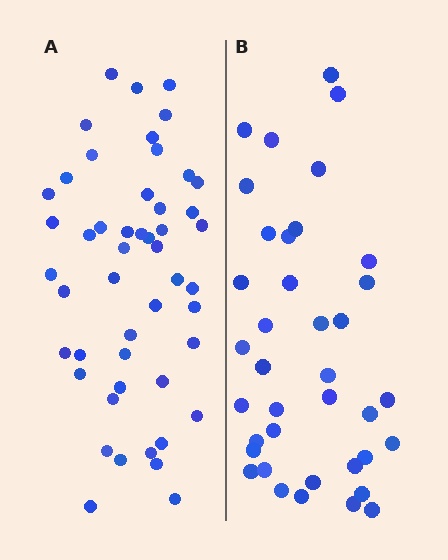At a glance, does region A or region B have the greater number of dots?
Region A (the left region) has more dots.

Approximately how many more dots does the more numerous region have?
Region A has roughly 12 or so more dots than region B.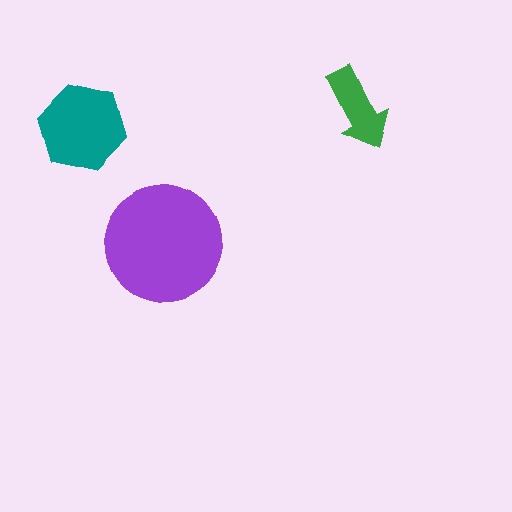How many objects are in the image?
There are 3 objects in the image.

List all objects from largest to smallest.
The purple circle, the teal hexagon, the green arrow.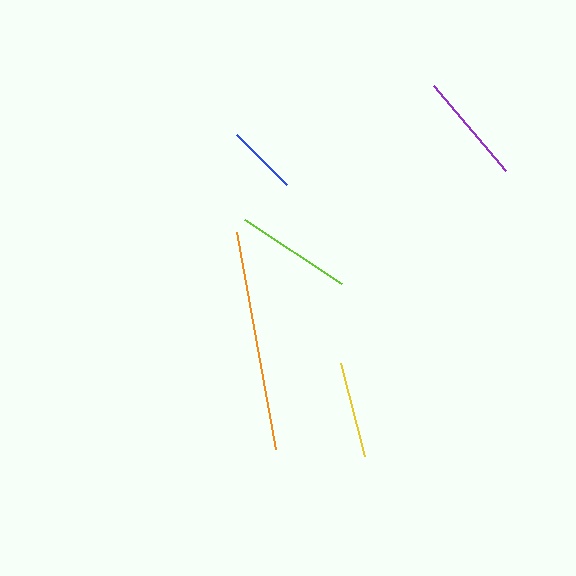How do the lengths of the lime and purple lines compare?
The lime and purple lines are approximately the same length.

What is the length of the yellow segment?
The yellow segment is approximately 96 pixels long.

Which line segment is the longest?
The orange line is the longest at approximately 221 pixels.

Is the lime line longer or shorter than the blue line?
The lime line is longer than the blue line.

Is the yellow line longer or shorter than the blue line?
The yellow line is longer than the blue line.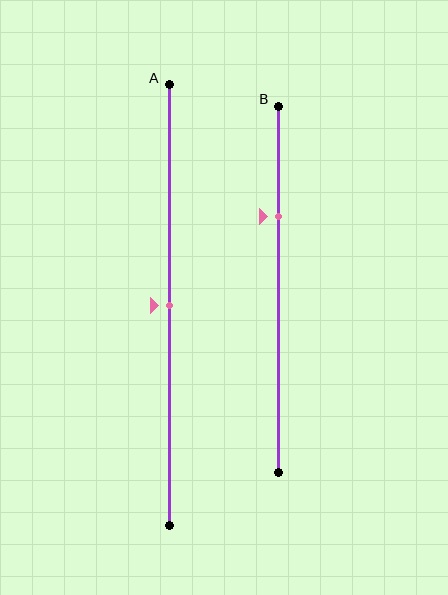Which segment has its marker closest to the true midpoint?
Segment A has its marker closest to the true midpoint.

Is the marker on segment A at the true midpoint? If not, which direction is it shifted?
Yes, the marker on segment A is at the true midpoint.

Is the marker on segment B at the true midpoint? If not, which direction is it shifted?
No, the marker on segment B is shifted upward by about 20% of the segment length.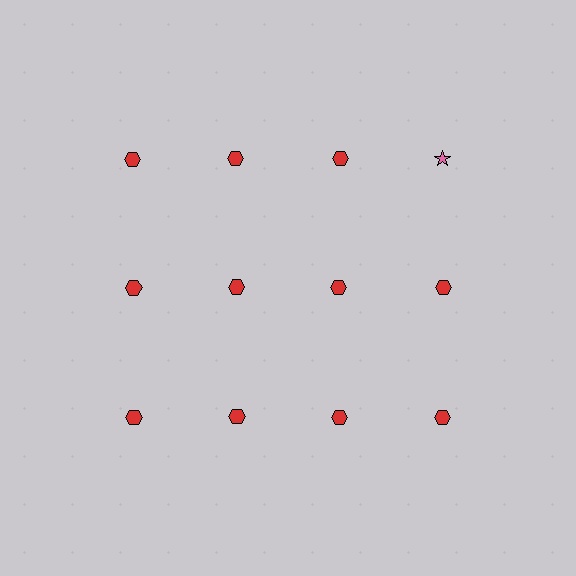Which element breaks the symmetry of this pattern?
The pink star in the top row, second from right column breaks the symmetry. All other shapes are red hexagons.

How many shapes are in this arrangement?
There are 12 shapes arranged in a grid pattern.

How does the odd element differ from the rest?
It differs in both color (pink instead of red) and shape (star instead of hexagon).